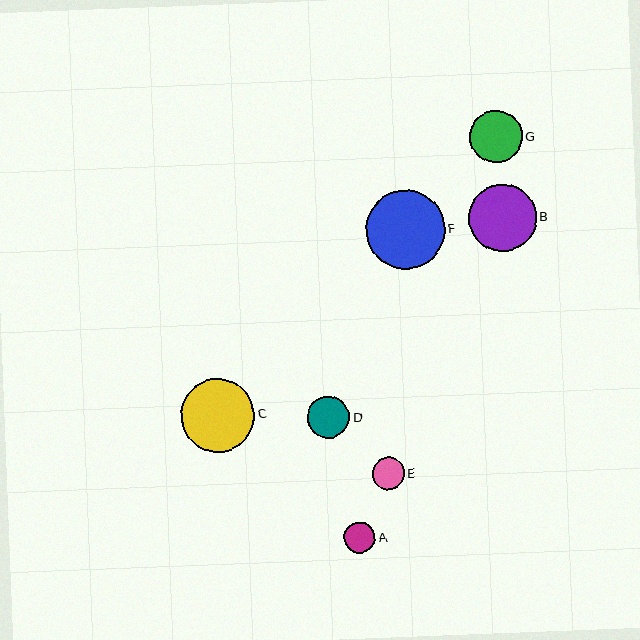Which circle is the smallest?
Circle A is the smallest with a size of approximately 31 pixels.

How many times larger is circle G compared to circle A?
Circle G is approximately 1.7 times the size of circle A.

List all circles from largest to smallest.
From largest to smallest: F, C, B, G, D, E, A.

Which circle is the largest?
Circle F is the largest with a size of approximately 79 pixels.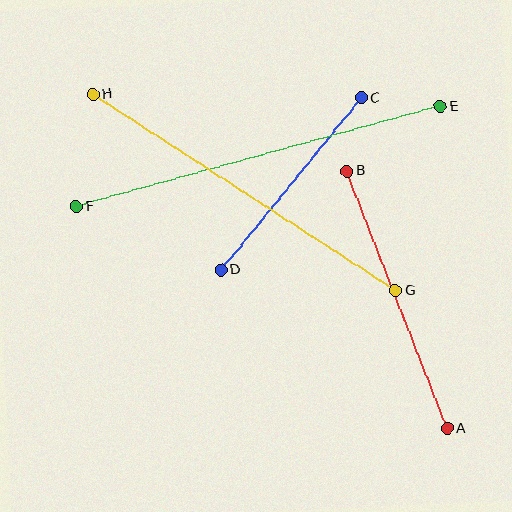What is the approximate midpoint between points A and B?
The midpoint is at approximately (397, 300) pixels.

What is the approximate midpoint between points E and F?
The midpoint is at approximately (258, 156) pixels.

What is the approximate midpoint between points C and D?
The midpoint is at approximately (291, 184) pixels.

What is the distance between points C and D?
The distance is approximately 222 pixels.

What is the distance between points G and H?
The distance is approximately 360 pixels.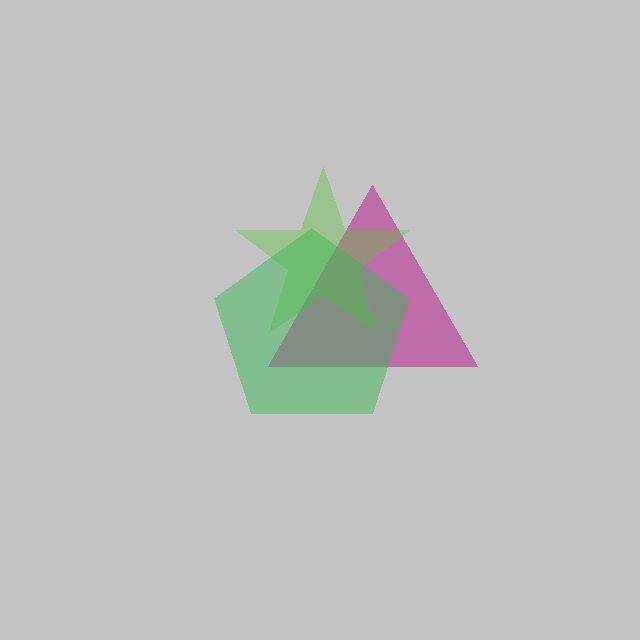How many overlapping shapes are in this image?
There are 3 overlapping shapes in the image.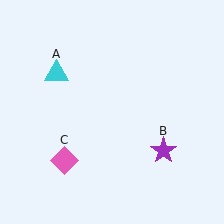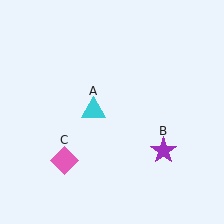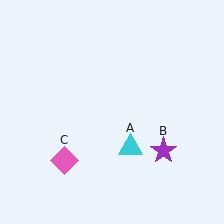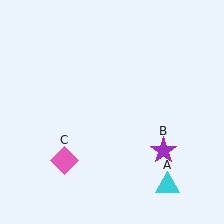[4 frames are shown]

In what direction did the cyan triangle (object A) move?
The cyan triangle (object A) moved down and to the right.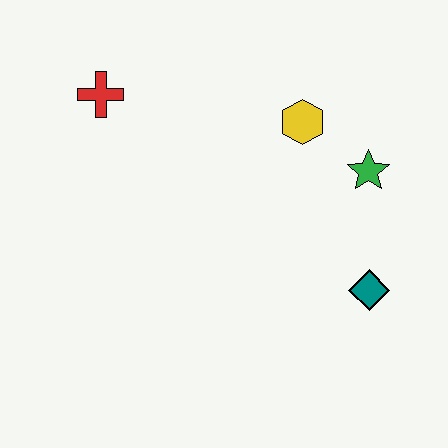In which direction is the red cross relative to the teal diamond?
The red cross is to the left of the teal diamond.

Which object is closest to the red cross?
The yellow hexagon is closest to the red cross.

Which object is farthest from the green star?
The red cross is farthest from the green star.